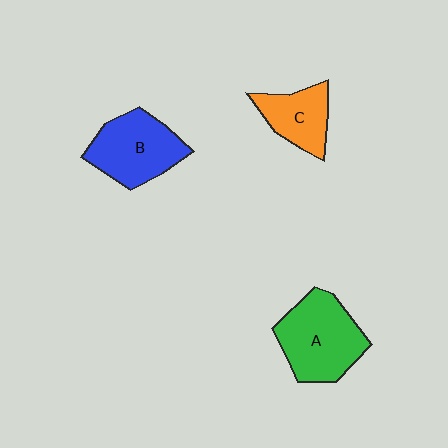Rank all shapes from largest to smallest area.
From largest to smallest: A (green), B (blue), C (orange).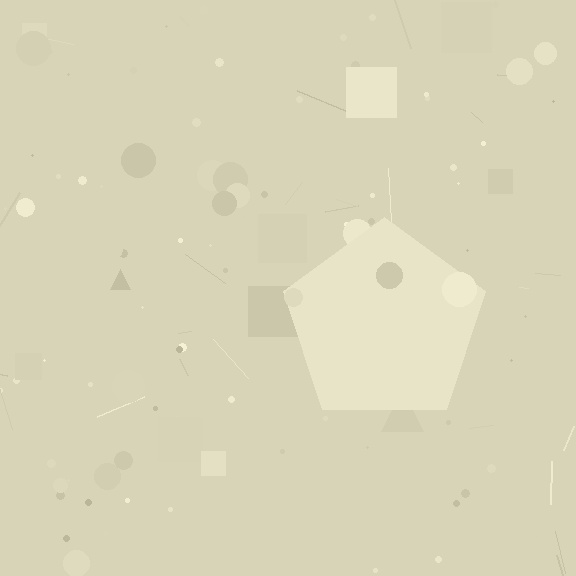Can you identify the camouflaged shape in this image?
The camouflaged shape is a pentagon.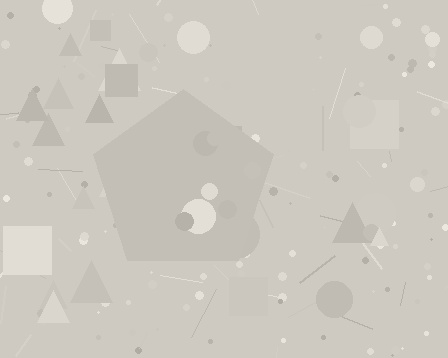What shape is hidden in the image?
A pentagon is hidden in the image.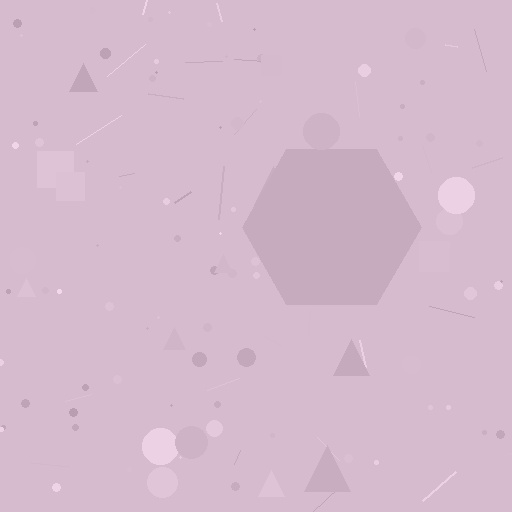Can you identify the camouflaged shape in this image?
The camouflaged shape is a hexagon.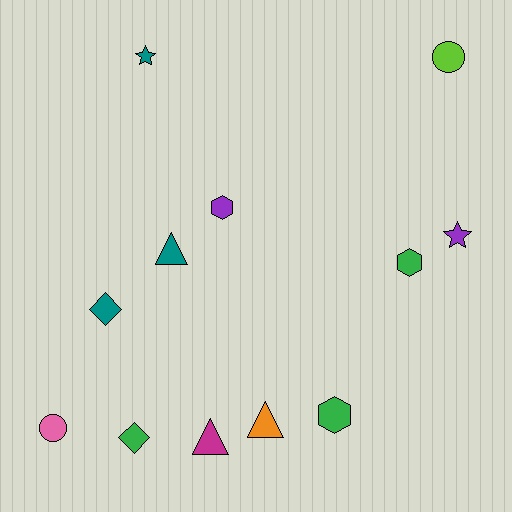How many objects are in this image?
There are 12 objects.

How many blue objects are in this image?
There are no blue objects.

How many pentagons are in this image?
There are no pentagons.